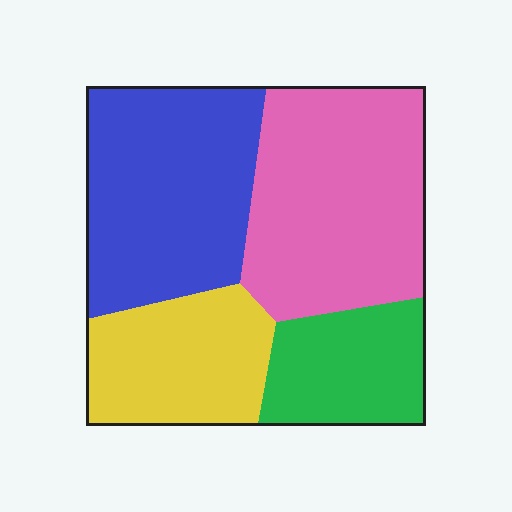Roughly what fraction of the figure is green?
Green covers 16% of the figure.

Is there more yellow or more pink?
Pink.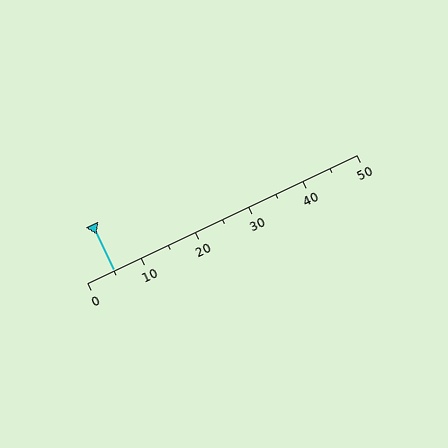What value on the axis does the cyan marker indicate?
The marker indicates approximately 5.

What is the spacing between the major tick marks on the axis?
The major ticks are spaced 10 apart.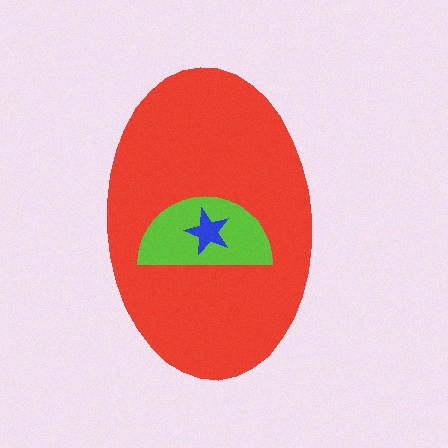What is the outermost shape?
The red ellipse.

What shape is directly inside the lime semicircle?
The blue star.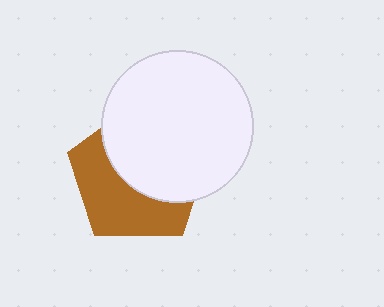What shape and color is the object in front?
The object in front is a white circle.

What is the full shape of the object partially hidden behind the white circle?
The partially hidden object is a brown pentagon.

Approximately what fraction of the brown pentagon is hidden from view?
Roughly 53% of the brown pentagon is hidden behind the white circle.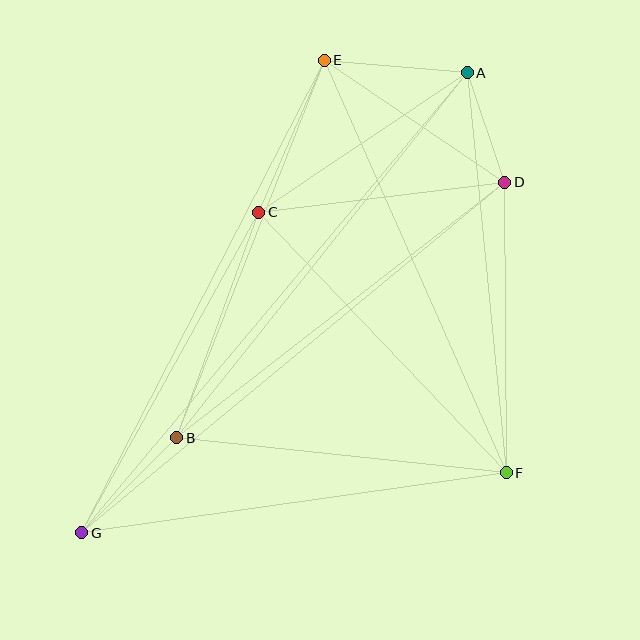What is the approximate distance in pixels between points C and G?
The distance between C and G is approximately 367 pixels.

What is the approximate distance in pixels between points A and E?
The distance between A and E is approximately 144 pixels.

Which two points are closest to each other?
Points A and D are closest to each other.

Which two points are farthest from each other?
Points A and G are farthest from each other.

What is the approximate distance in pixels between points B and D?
The distance between B and D is approximately 416 pixels.